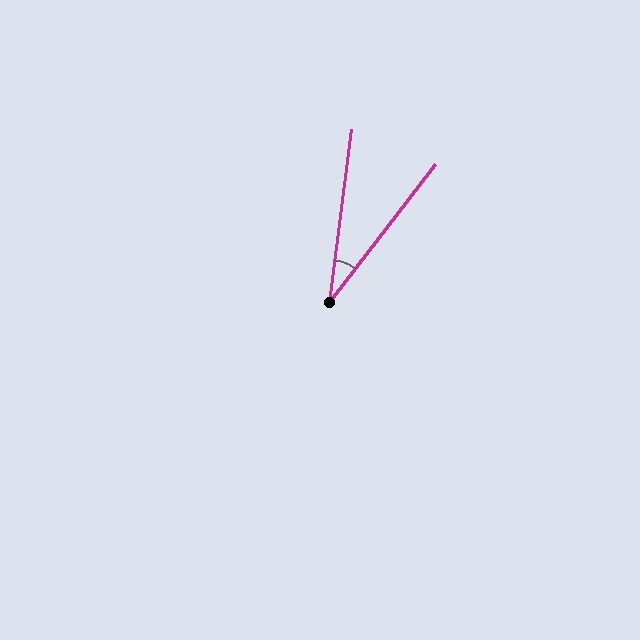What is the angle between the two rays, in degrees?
Approximately 30 degrees.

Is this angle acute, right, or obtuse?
It is acute.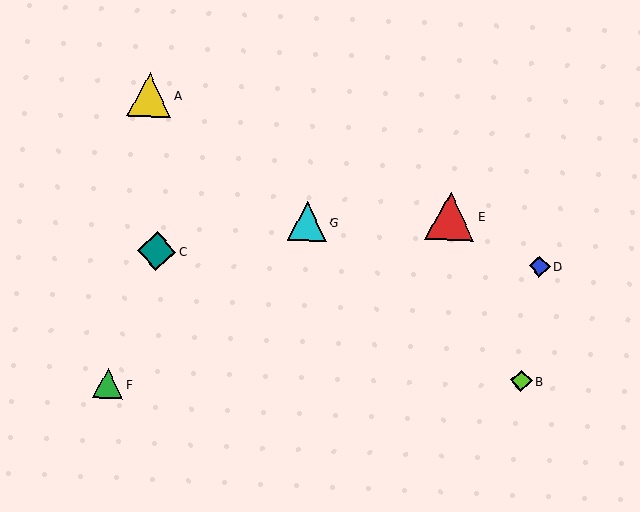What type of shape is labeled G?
Shape G is a cyan triangle.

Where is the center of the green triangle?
The center of the green triangle is at (108, 384).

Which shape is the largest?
The red triangle (labeled E) is the largest.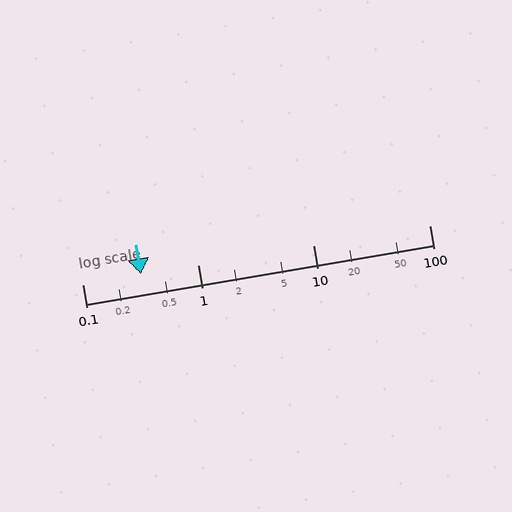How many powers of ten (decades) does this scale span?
The scale spans 3 decades, from 0.1 to 100.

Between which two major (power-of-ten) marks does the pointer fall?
The pointer is between 0.1 and 1.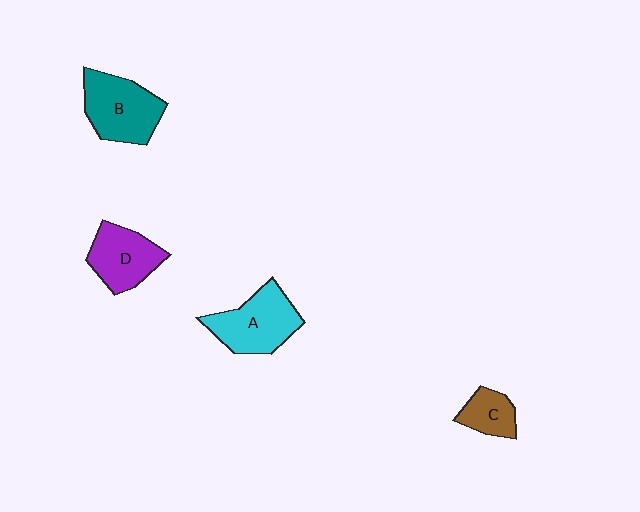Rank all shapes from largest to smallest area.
From largest to smallest: B (teal), A (cyan), D (purple), C (brown).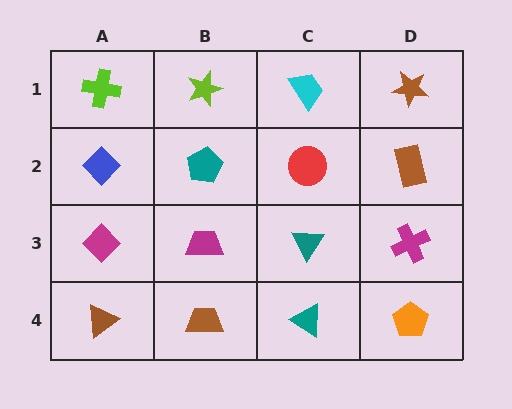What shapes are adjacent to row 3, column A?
A blue diamond (row 2, column A), a brown triangle (row 4, column A), a magenta trapezoid (row 3, column B).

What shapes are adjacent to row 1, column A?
A blue diamond (row 2, column A), a lime star (row 1, column B).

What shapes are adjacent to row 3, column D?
A brown rectangle (row 2, column D), an orange pentagon (row 4, column D), a teal triangle (row 3, column C).